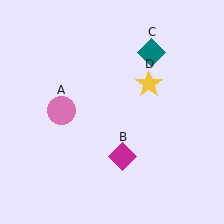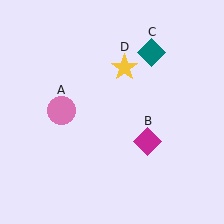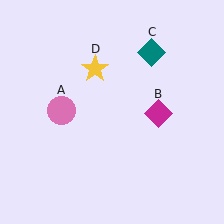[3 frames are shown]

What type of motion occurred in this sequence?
The magenta diamond (object B), yellow star (object D) rotated counterclockwise around the center of the scene.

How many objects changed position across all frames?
2 objects changed position: magenta diamond (object B), yellow star (object D).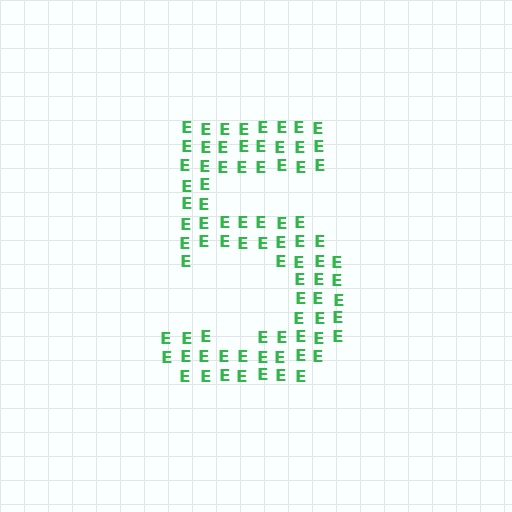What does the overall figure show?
The overall figure shows the digit 5.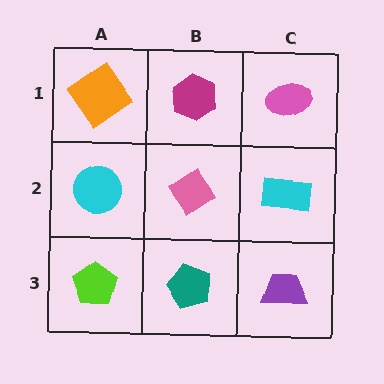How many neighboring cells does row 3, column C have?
2.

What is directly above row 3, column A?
A cyan circle.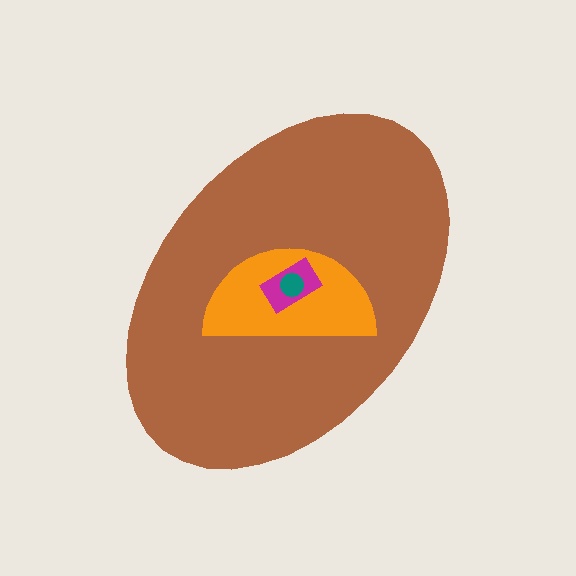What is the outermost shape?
The brown ellipse.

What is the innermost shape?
The teal circle.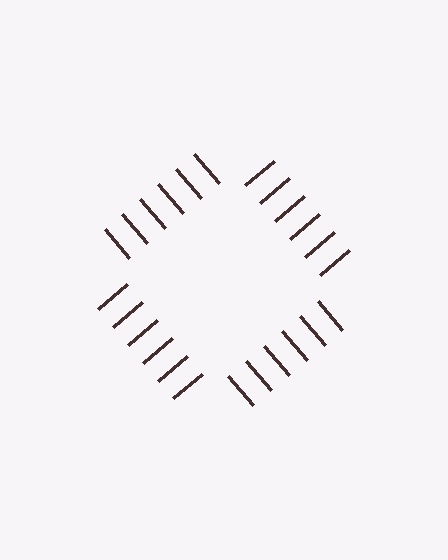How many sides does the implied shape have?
4 sides — the line-ends trace a square.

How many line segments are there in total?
24 — 6 along each of the 4 edges.